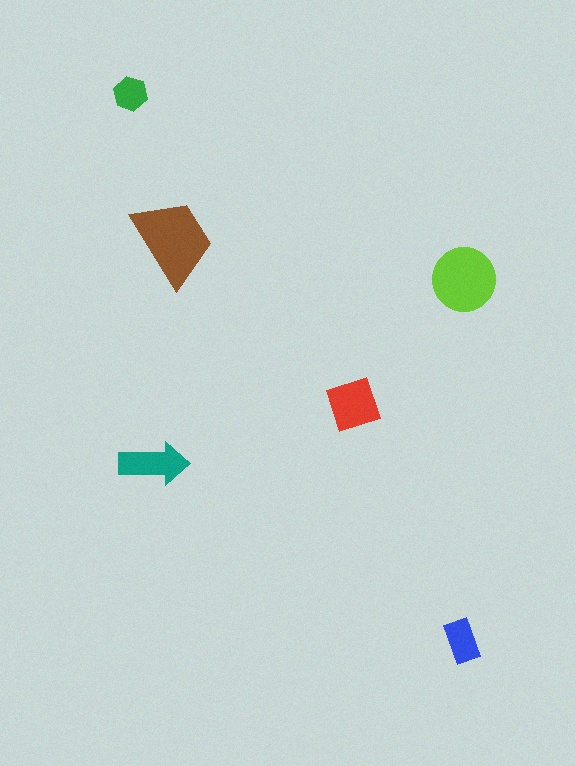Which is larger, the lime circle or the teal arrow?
The lime circle.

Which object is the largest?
The brown trapezoid.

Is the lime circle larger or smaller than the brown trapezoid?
Smaller.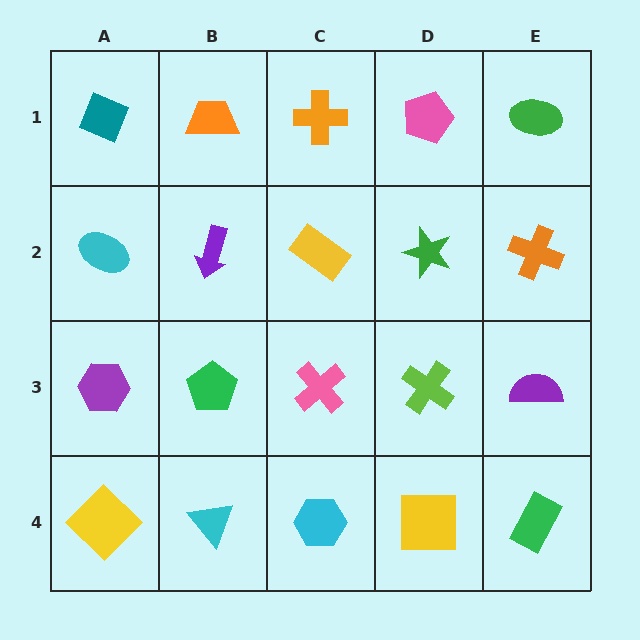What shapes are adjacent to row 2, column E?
A green ellipse (row 1, column E), a purple semicircle (row 3, column E), a green star (row 2, column D).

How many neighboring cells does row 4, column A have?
2.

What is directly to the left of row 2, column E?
A green star.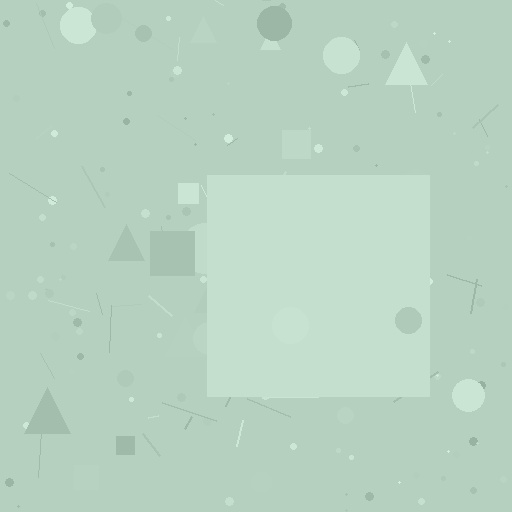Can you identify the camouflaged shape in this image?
The camouflaged shape is a square.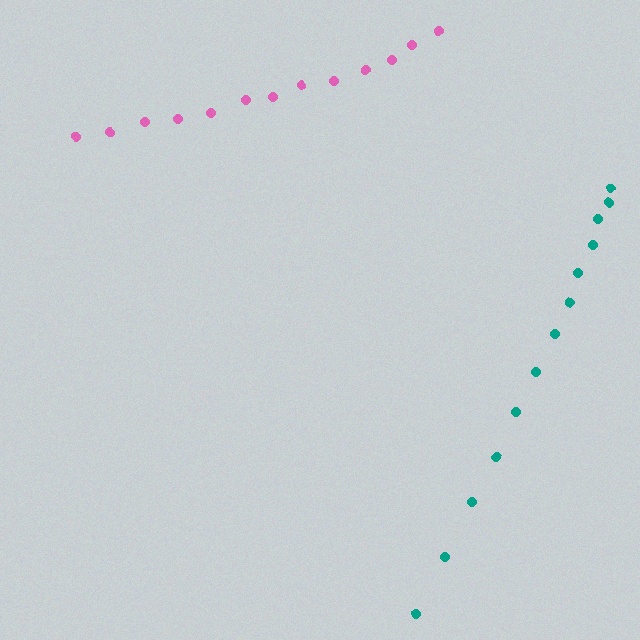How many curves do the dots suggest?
There are 2 distinct paths.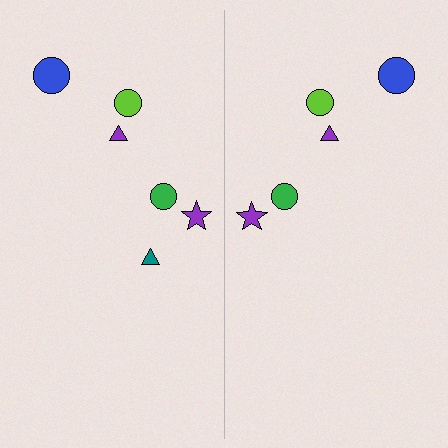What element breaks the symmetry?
A teal triangle is missing from the right side.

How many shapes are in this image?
There are 11 shapes in this image.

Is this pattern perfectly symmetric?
No, the pattern is not perfectly symmetric. A teal triangle is missing from the right side.